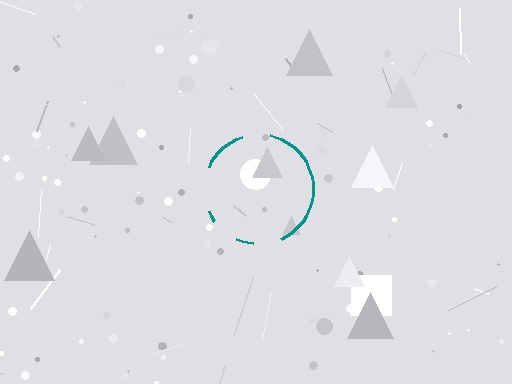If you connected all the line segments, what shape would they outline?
They would outline a circle.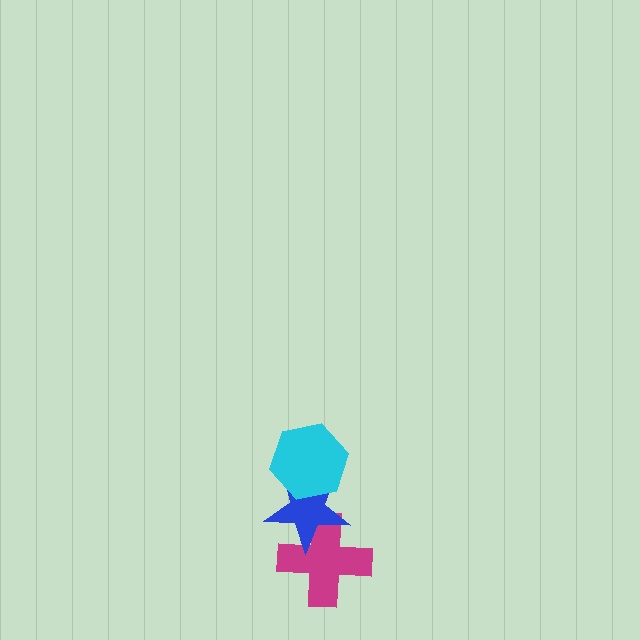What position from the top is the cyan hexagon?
The cyan hexagon is 1st from the top.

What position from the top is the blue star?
The blue star is 2nd from the top.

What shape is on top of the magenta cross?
The blue star is on top of the magenta cross.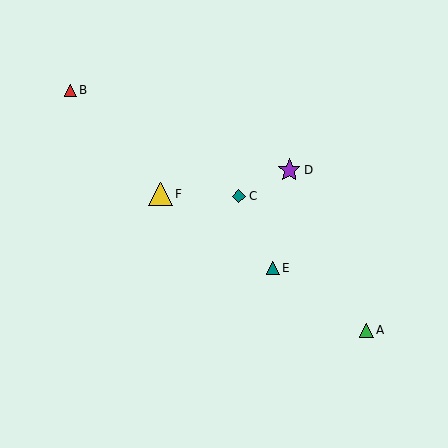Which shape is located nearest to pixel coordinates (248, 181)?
The teal diamond (labeled C) at (239, 196) is nearest to that location.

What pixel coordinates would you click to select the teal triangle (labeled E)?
Click at (273, 268) to select the teal triangle E.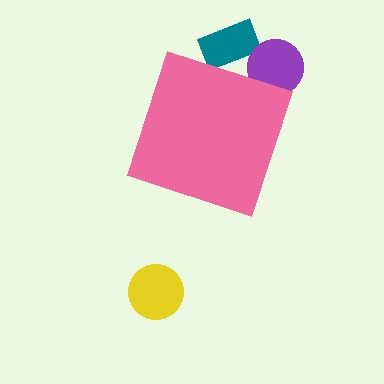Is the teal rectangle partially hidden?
Yes, the teal rectangle is partially hidden behind the pink diamond.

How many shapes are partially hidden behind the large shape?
2 shapes are partially hidden.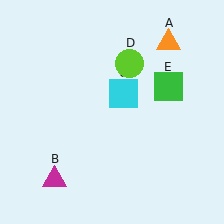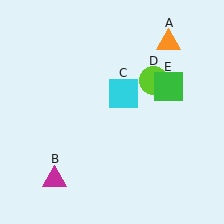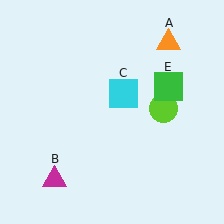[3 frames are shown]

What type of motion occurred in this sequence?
The lime circle (object D) rotated clockwise around the center of the scene.